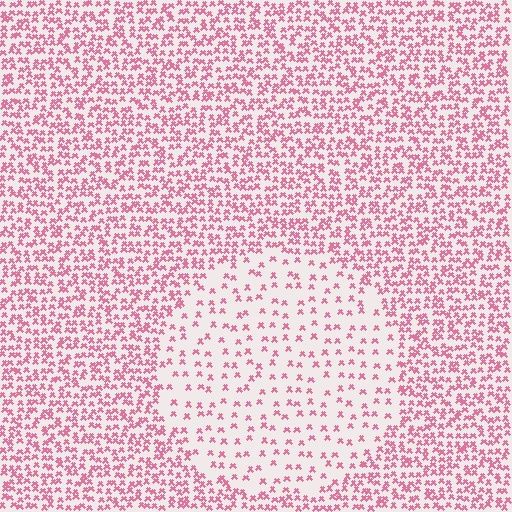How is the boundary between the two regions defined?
The boundary is defined by a change in element density (approximately 2.6x ratio). All elements are the same color, size, and shape.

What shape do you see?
I see a circle.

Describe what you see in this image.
The image contains small pink elements arranged at two different densities. A circle-shaped region is visible where the elements are less densely packed than the surrounding area.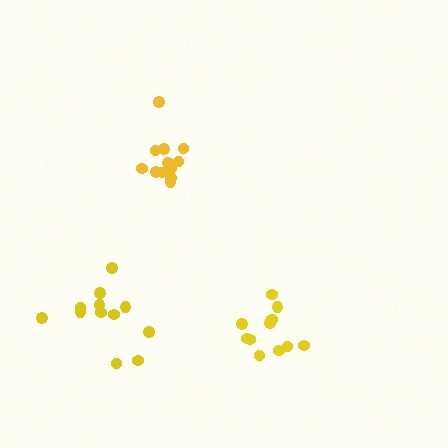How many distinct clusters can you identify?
There are 3 distinct clusters.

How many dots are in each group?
Group 1: 11 dots, Group 2: 12 dots, Group 3: 12 dots (35 total).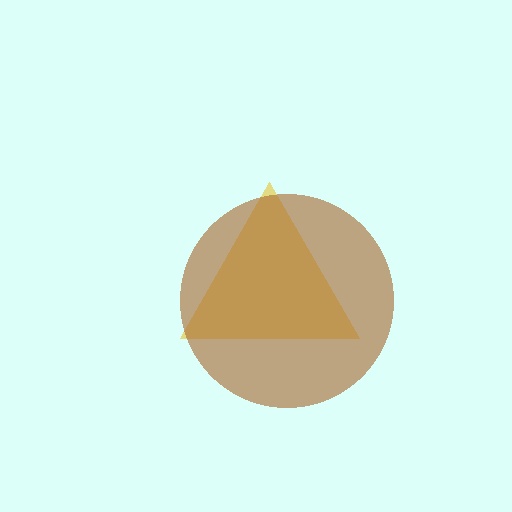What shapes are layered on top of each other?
The layered shapes are: a yellow triangle, a brown circle.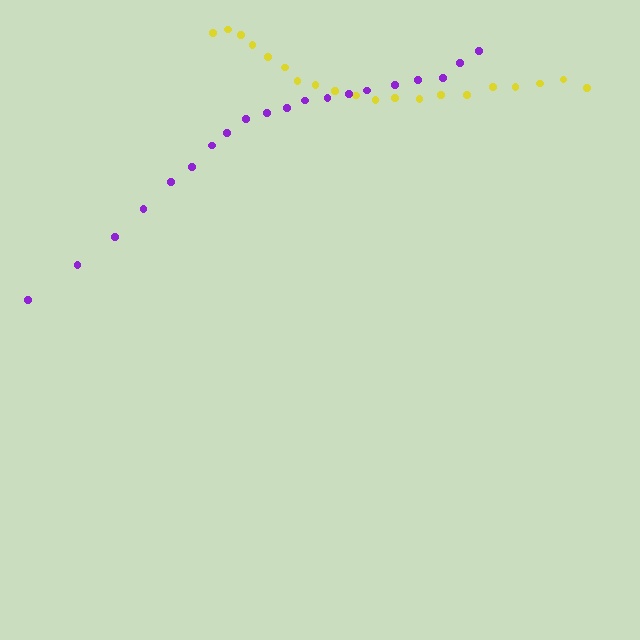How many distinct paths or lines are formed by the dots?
There are 2 distinct paths.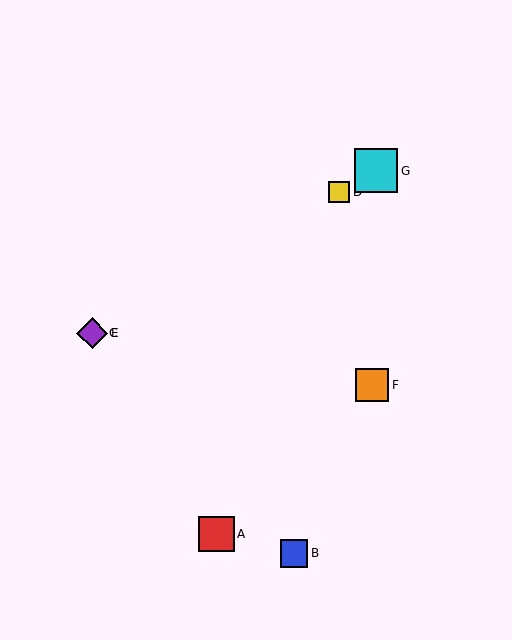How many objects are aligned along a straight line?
4 objects (C, D, E, G) are aligned along a straight line.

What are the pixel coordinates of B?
Object B is at (294, 553).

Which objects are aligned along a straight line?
Objects C, D, E, G are aligned along a straight line.